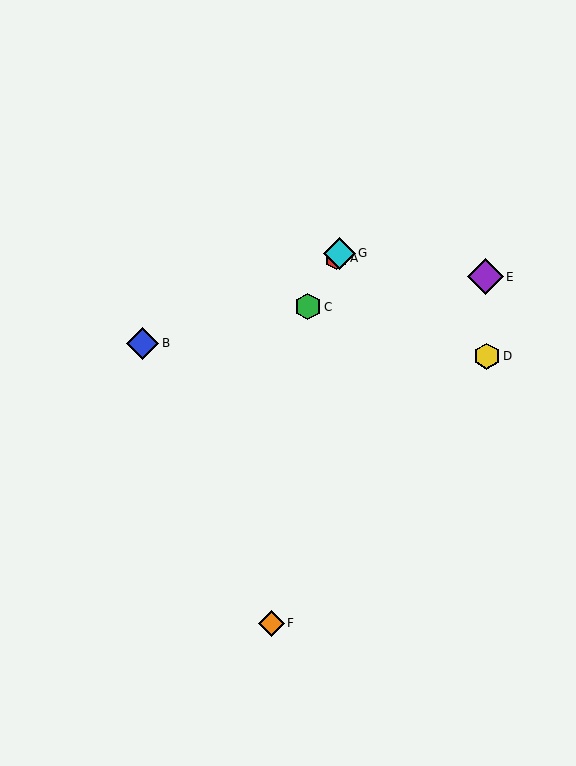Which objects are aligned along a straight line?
Objects A, C, G are aligned along a straight line.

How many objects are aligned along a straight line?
3 objects (A, C, G) are aligned along a straight line.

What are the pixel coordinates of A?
Object A is at (336, 258).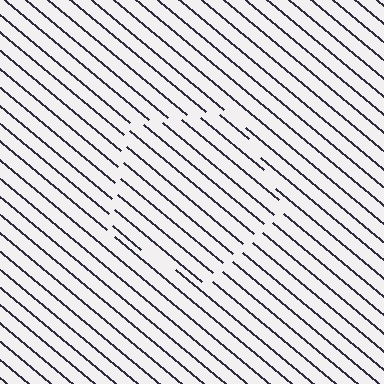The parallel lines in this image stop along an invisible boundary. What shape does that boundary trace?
An illusory pentagon. The interior of the shape contains the same grating, shifted by half a period — the contour is defined by the phase discontinuity where line-ends from the inner and outer gratings abut.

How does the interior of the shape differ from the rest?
The interior of the shape contains the same grating, shifted by half a period — the contour is defined by the phase discontinuity where line-ends from the inner and outer gratings abut.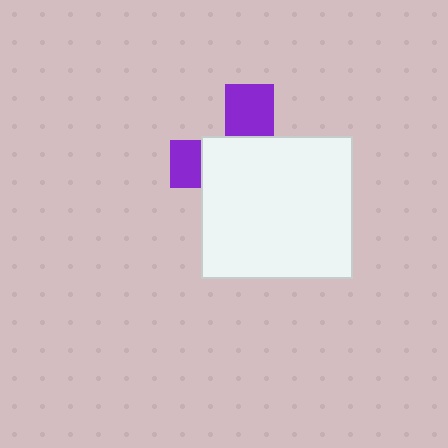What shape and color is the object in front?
The object in front is a white rectangle.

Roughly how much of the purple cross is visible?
A small part of it is visible (roughly 31%).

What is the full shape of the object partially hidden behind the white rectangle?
The partially hidden object is a purple cross.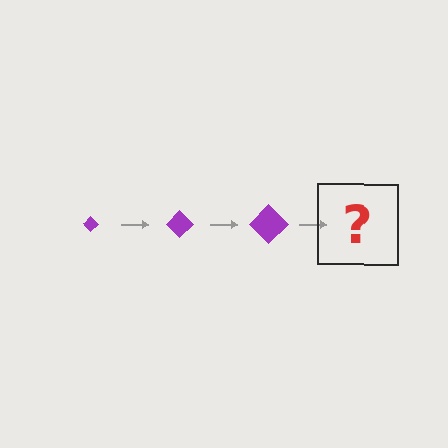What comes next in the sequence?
The next element should be a purple diamond, larger than the previous one.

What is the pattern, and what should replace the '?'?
The pattern is that the diamond gets progressively larger each step. The '?' should be a purple diamond, larger than the previous one.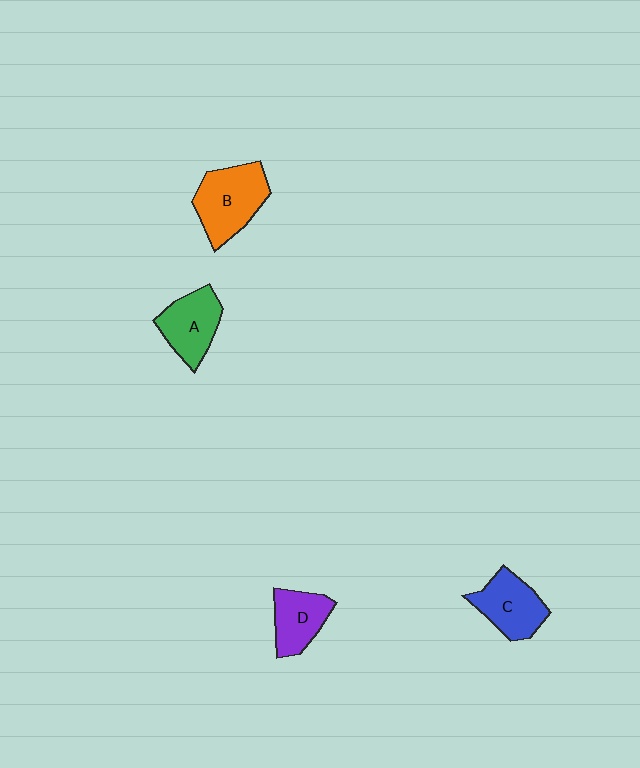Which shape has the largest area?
Shape B (orange).